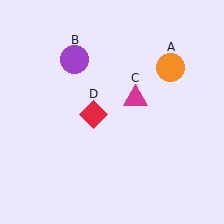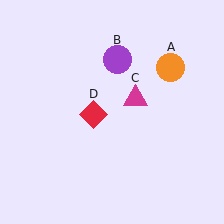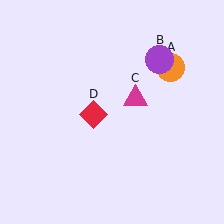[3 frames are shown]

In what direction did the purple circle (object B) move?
The purple circle (object B) moved right.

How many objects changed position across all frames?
1 object changed position: purple circle (object B).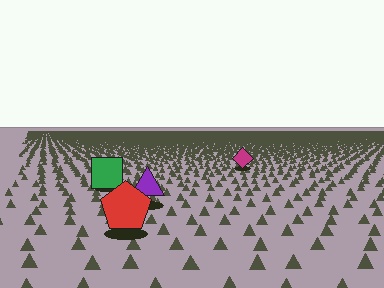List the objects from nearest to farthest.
From nearest to farthest: the red pentagon, the purple triangle, the green square, the magenta diamond.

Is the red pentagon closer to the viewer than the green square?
Yes. The red pentagon is closer — you can tell from the texture gradient: the ground texture is coarser near it.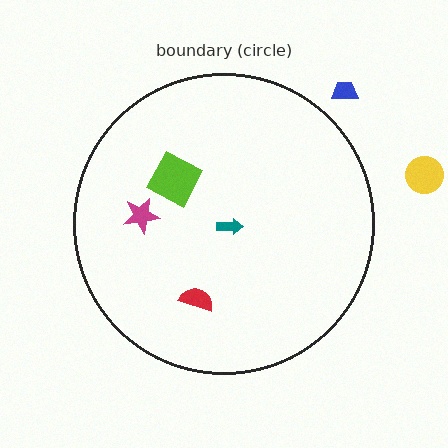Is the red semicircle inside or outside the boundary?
Inside.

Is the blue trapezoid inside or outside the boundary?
Outside.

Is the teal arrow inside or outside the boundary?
Inside.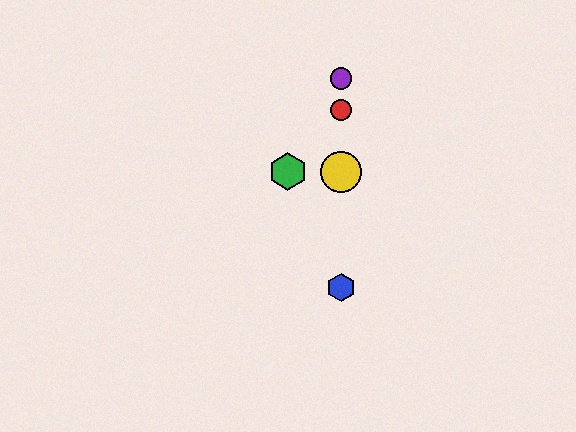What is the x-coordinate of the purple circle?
The purple circle is at x≈341.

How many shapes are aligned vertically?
4 shapes (the red circle, the blue hexagon, the yellow circle, the purple circle) are aligned vertically.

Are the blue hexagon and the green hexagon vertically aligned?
No, the blue hexagon is at x≈341 and the green hexagon is at x≈288.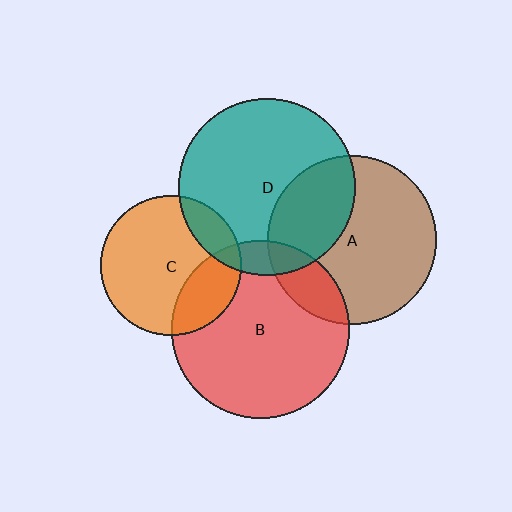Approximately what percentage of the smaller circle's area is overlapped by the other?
Approximately 25%.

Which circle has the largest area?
Circle B (red).